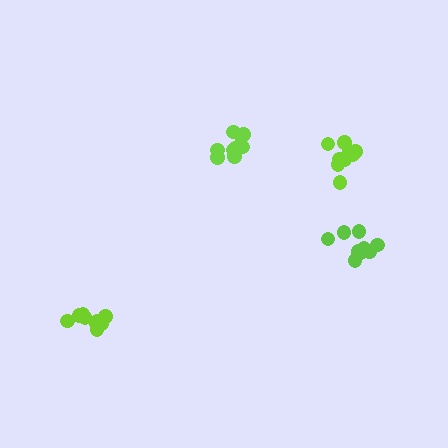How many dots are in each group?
Group 1: 9 dots, Group 2: 9 dots, Group 3: 9 dots, Group 4: 9 dots (36 total).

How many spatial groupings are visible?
There are 4 spatial groupings.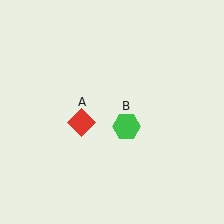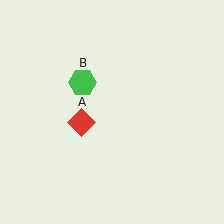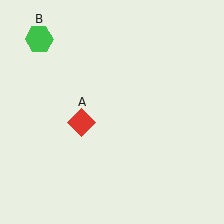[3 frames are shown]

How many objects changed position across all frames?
1 object changed position: green hexagon (object B).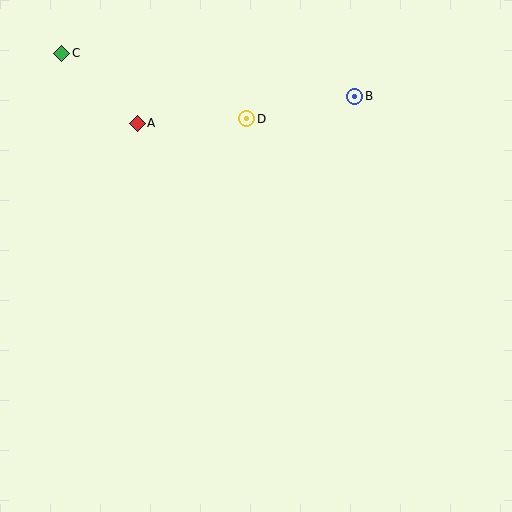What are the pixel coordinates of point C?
Point C is at (62, 53).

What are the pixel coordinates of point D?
Point D is at (247, 119).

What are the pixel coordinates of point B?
Point B is at (355, 96).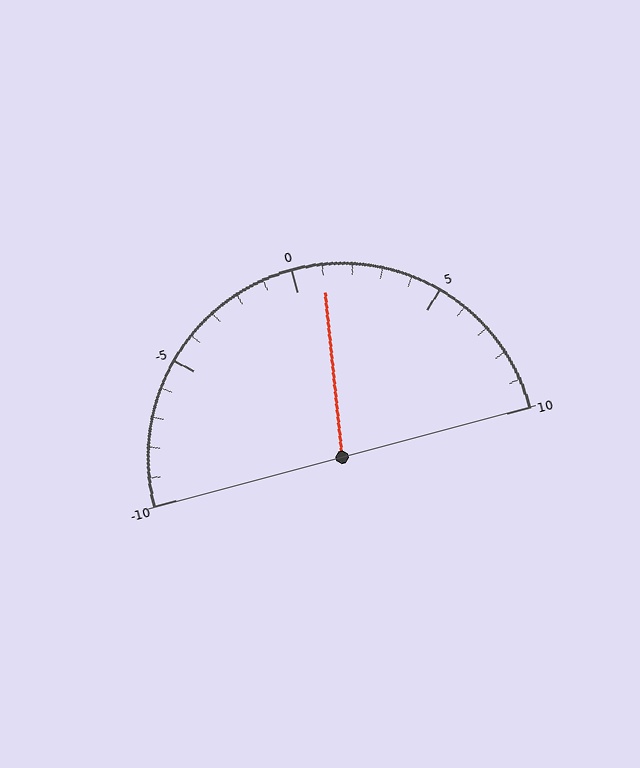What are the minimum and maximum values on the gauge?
The gauge ranges from -10 to 10.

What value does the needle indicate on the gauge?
The needle indicates approximately 1.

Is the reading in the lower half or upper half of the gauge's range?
The reading is in the upper half of the range (-10 to 10).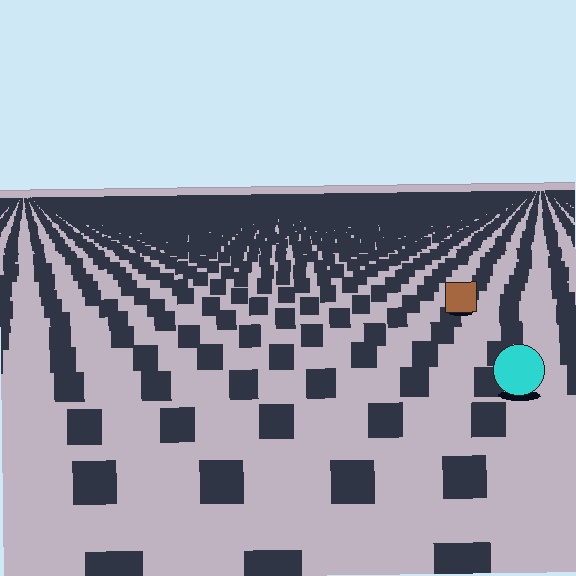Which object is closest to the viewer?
The cyan circle is closest. The texture marks near it are larger and more spread out.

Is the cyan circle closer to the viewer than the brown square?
Yes. The cyan circle is closer — you can tell from the texture gradient: the ground texture is coarser near it.